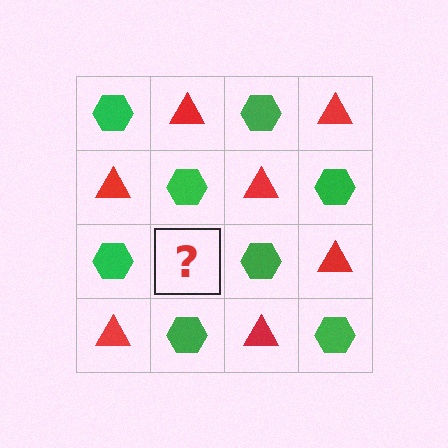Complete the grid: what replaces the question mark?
The question mark should be replaced with a red triangle.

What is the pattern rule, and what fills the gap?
The rule is that it alternates green hexagon and red triangle in a checkerboard pattern. The gap should be filled with a red triangle.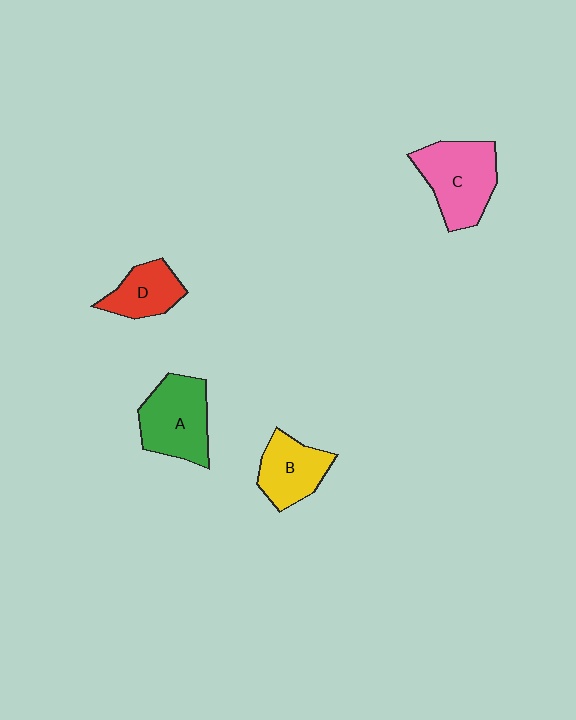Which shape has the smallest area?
Shape D (red).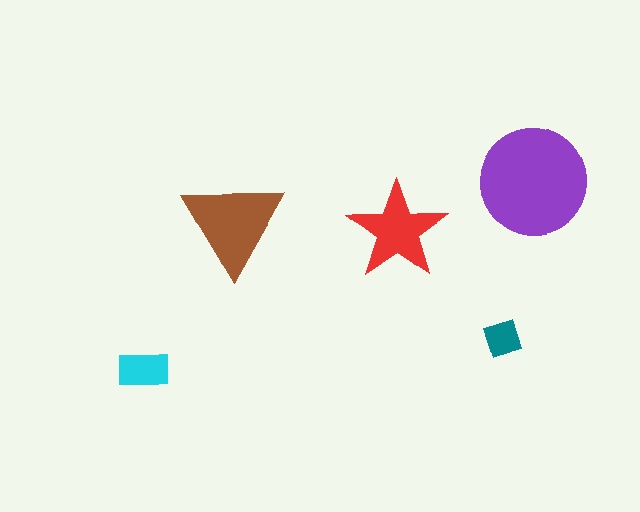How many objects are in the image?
There are 5 objects in the image.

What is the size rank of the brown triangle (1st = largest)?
2nd.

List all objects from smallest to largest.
The teal diamond, the cyan rectangle, the red star, the brown triangle, the purple circle.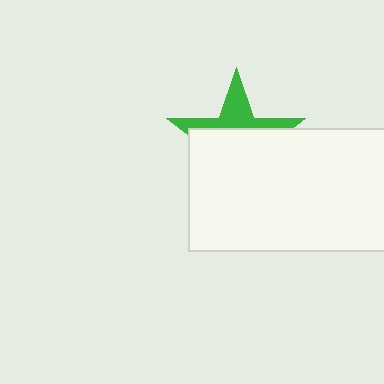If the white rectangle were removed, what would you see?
You would see the complete green star.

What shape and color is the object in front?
The object in front is a white rectangle.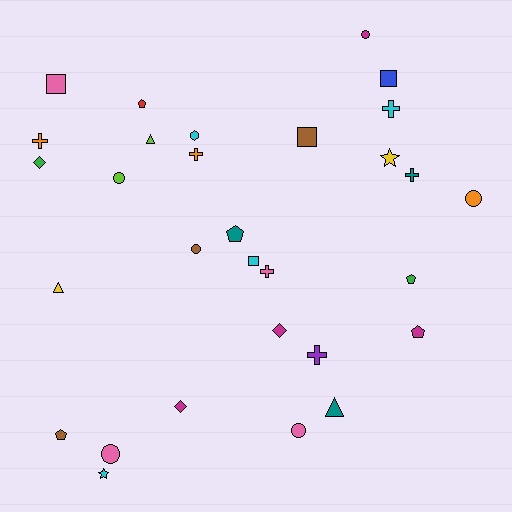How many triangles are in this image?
There are 3 triangles.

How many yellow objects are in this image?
There are 2 yellow objects.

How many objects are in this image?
There are 30 objects.